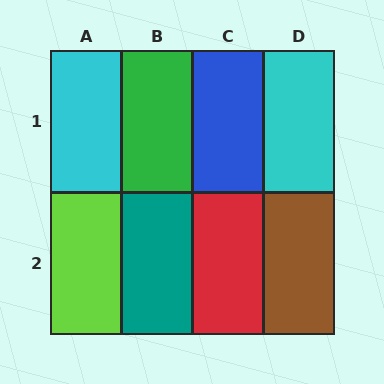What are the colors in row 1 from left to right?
Cyan, green, blue, cyan.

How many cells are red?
1 cell is red.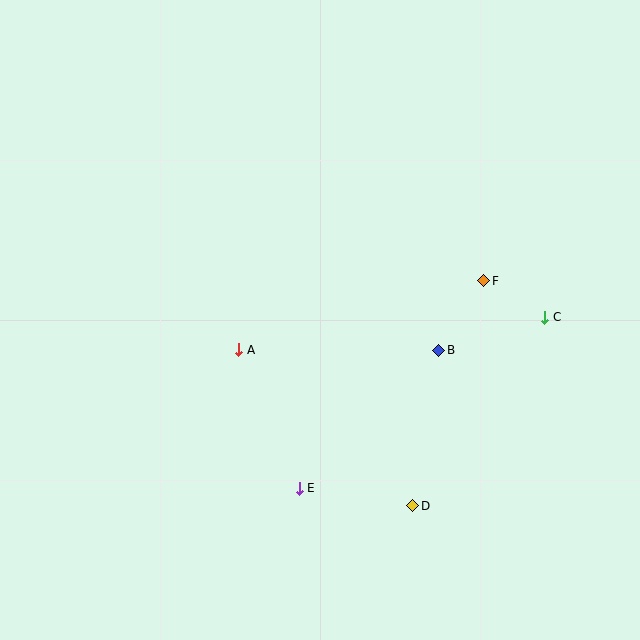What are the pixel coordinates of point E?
Point E is at (299, 488).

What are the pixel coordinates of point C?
Point C is at (545, 317).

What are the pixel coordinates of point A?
Point A is at (239, 350).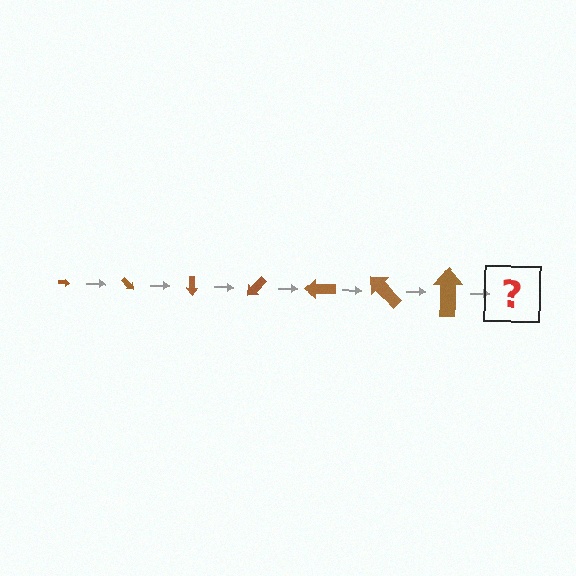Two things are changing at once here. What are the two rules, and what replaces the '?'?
The two rules are that the arrow grows larger each step and it rotates 45 degrees each step. The '?' should be an arrow, larger than the previous one and rotated 315 degrees from the start.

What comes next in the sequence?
The next element should be an arrow, larger than the previous one and rotated 315 degrees from the start.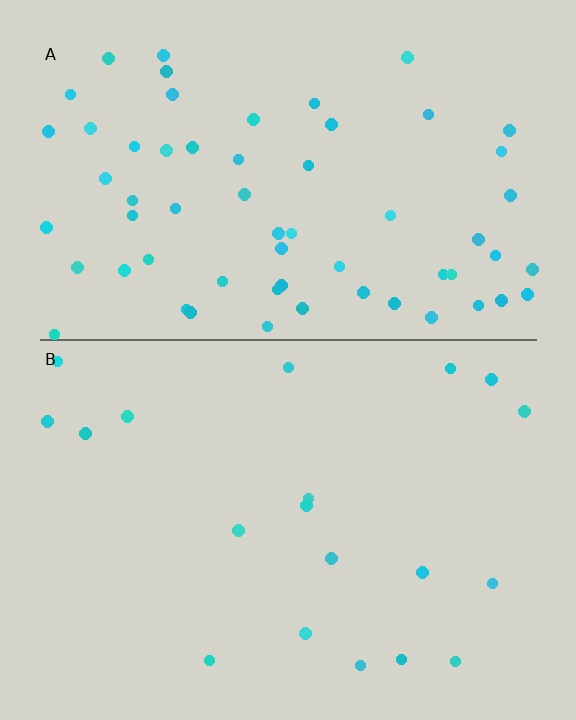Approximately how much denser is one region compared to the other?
Approximately 3.2× — region A over region B.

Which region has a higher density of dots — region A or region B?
A (the top).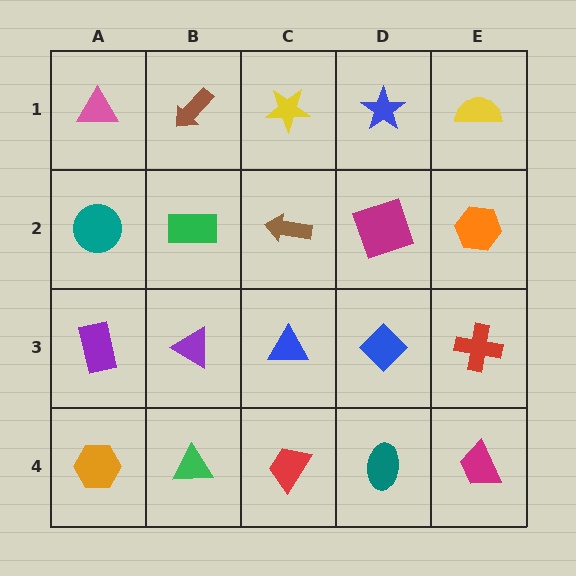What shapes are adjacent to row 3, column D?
A magenta square (row 2, column D), a teal ellipse (row 4, column D), a blue triangle (row 3, column C), a red cross (row 3, column E).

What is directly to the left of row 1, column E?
A blue star.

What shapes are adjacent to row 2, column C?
A yellow star (row 1, column C), a blue triangle (row 3, column C), a green rectangle (row 2, column B), a magenta square (row 2, column D).